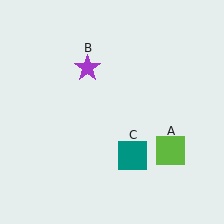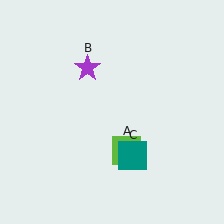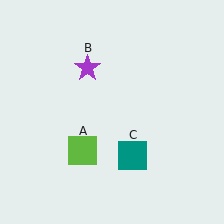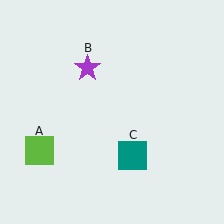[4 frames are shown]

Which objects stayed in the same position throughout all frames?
Purple star (object B) and teal square (object C) remained stationary.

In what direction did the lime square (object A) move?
The lime square (object A) moved left.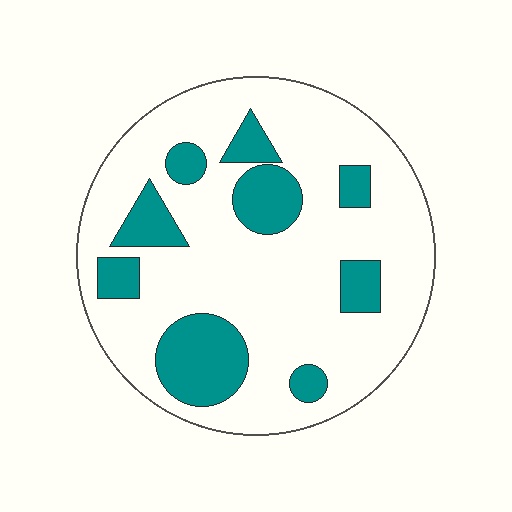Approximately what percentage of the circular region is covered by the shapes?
Approximately 25%.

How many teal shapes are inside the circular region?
9.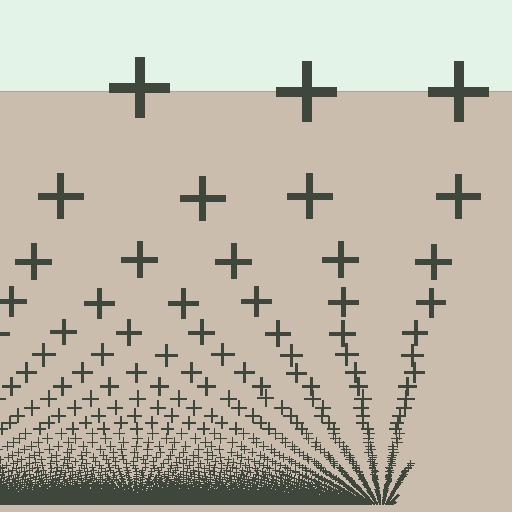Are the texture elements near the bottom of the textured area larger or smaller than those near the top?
Smaller. The gradient is inverted — elements near the bottom are smaller and denser.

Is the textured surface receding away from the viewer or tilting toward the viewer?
The surface appears to tilt toward the viewer. Texture elements get larger and sparser toward the top.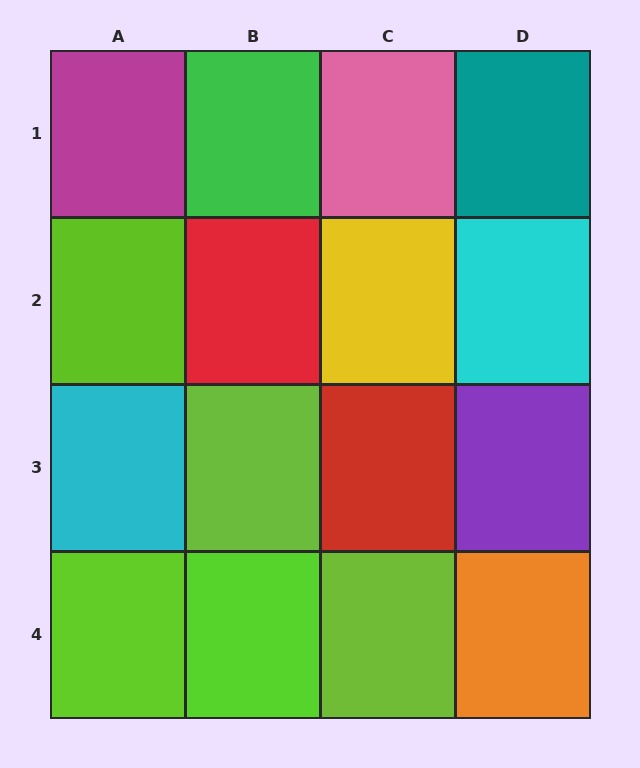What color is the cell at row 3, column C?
Red.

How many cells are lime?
5 cells are lime.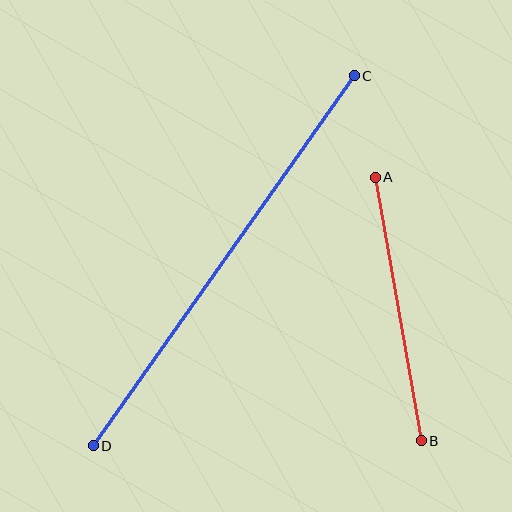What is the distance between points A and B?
The distance is approximately 268 pixels.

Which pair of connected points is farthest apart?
Points C and D are farthest apart.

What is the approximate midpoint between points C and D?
The midpoint is at approximately (224, 261) pixels.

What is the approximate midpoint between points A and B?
The midpoint is at approximately (398, 309) pixels.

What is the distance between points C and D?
The distance is approximately 453 pixels.